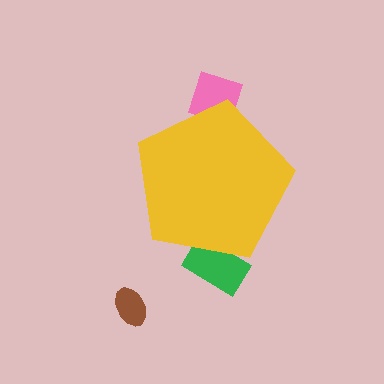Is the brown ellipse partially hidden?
No, the brown ellipse is fully visible.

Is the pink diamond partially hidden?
Yes, the pink diamond is partially hidden behind the yellow pentagon.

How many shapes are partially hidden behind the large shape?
2 shapes are partially hidden.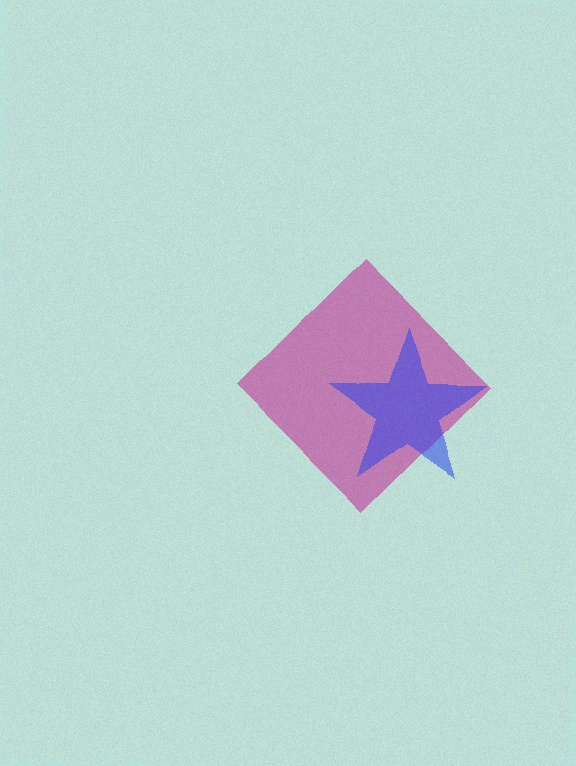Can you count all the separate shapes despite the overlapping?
Yes, there are 2 separate shapes.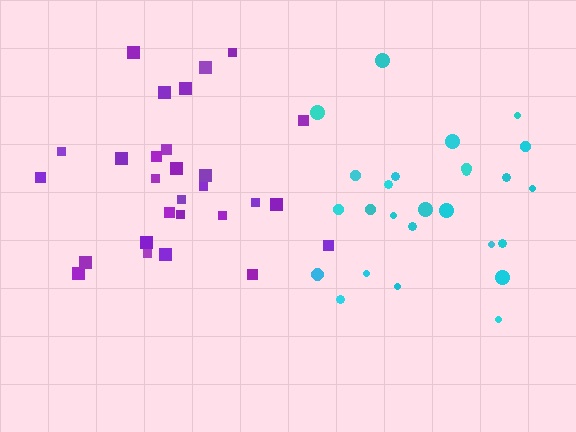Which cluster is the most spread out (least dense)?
Purple.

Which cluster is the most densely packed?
Cyan.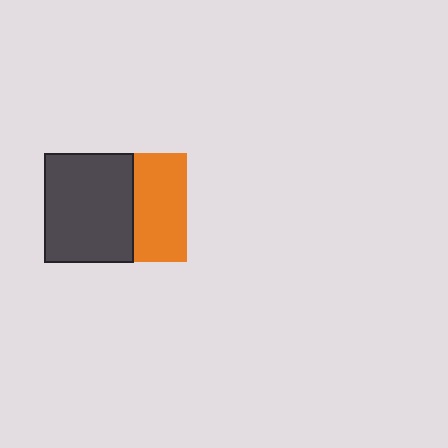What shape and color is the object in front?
The object in front is a dark gray rectangle.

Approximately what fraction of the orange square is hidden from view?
Roughly 51% of the orange square is hidden behind the dark gray rectangle.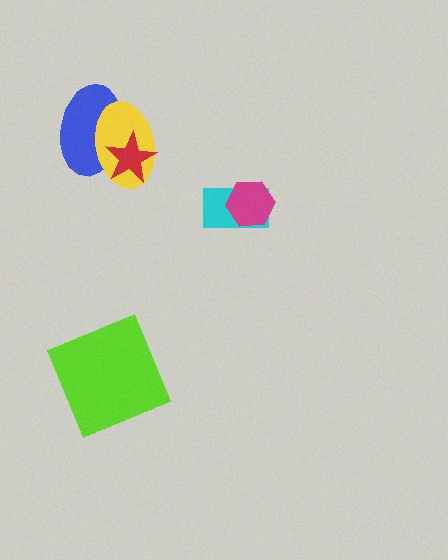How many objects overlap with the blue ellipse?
2 objects overlap with the blue ellipse.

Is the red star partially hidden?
No, no other shape covers it.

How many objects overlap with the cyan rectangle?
1 object overlaps with the cyan rectangle.